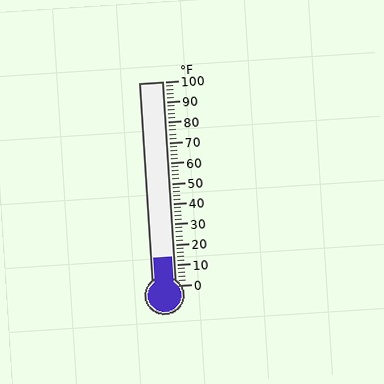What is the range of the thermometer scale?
The thermometer scale ranges from 0°F to 100°F.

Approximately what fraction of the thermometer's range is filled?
The thermometer is filled to approximately 15% of its range.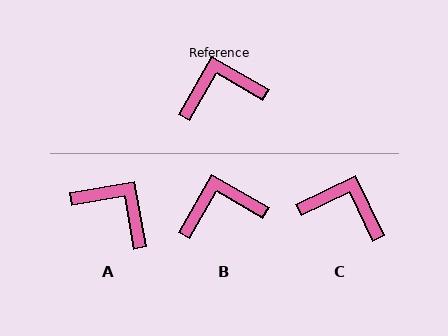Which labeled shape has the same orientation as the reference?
B.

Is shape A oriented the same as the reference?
No, it is off by about 50 degrees.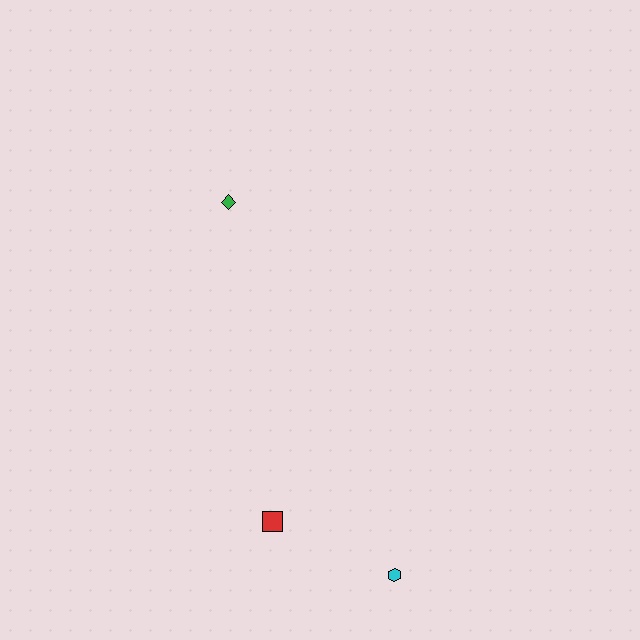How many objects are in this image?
There are 3 objects.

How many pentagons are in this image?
There are no pentagons.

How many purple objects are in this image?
There are no purple objects.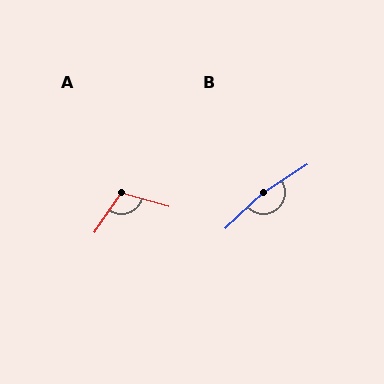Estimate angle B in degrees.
Approximately 169 degrees.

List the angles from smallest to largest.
A (108°), B (169°).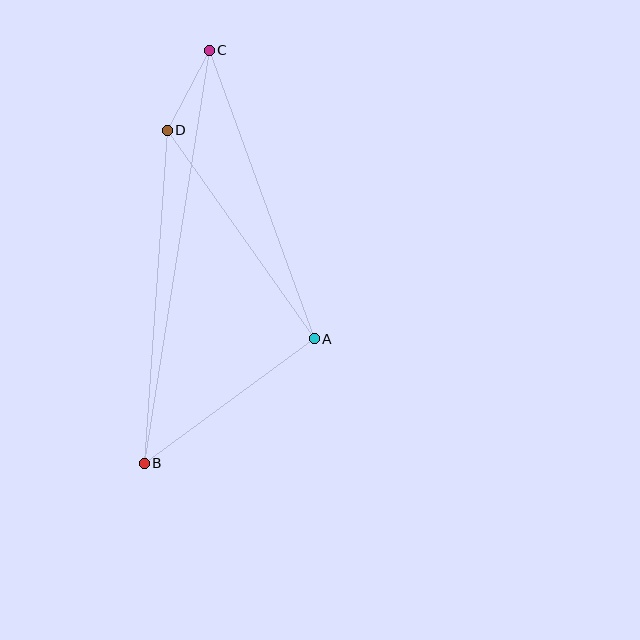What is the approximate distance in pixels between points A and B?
The distance between A and B is approximately 211 pixels.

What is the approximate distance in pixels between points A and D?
The distance between A and D is approximately 255 pixels.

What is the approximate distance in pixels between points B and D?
The distance between B and D is approximately 334 pixels.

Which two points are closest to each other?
Points C and D are closest to each other.